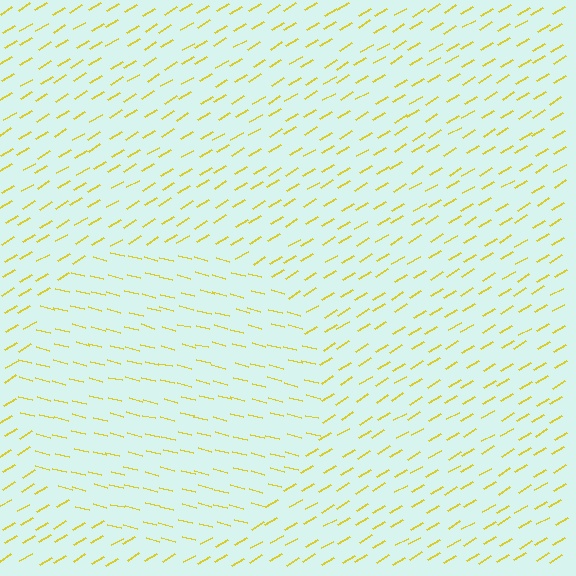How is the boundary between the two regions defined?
The boundary is defined purely by a change in line orientation (approximately 45 degrees difference). All lines are the same color and thickness.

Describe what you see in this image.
The image is filled with small yellow line segments. A circle region in the image has lines oriented differently from the surrounding lines, creating a visible texture boundary.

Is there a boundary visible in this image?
Yes, there is a texture boundary formed by a change in line orientation.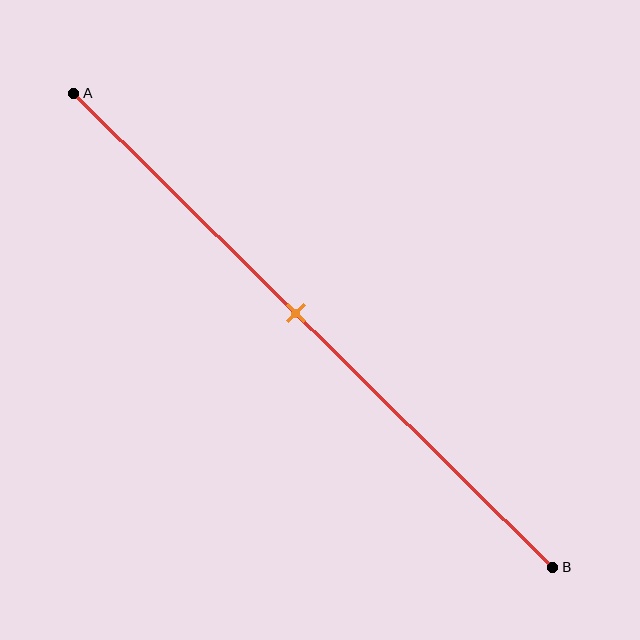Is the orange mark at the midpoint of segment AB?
No, the mark is at about 45% from A, not at the 50% midpoint.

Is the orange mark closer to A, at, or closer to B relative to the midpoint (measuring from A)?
The orange mark is closer to point A than the midpoint of segment AB.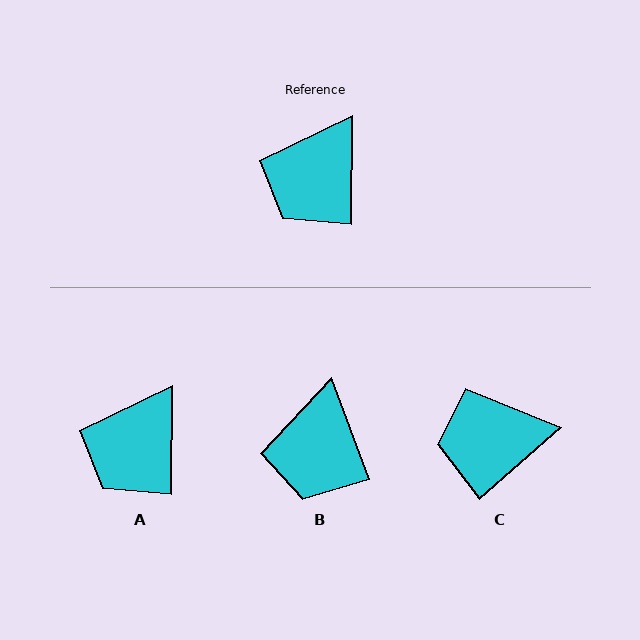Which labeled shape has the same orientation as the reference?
A.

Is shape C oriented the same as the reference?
No, it is off by about 48 degrees.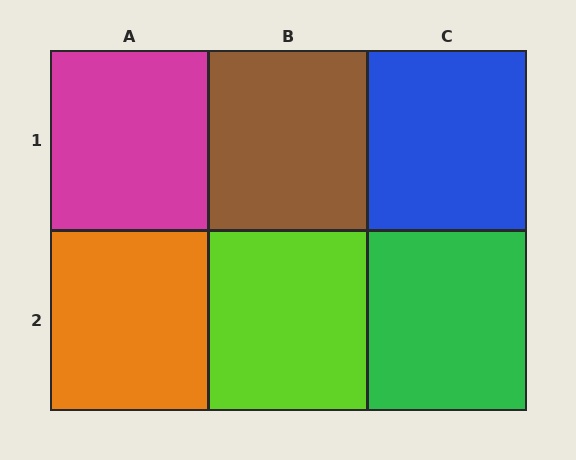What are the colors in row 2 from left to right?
Orange, lime, green.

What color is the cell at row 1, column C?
Blue.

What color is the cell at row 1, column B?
Brown.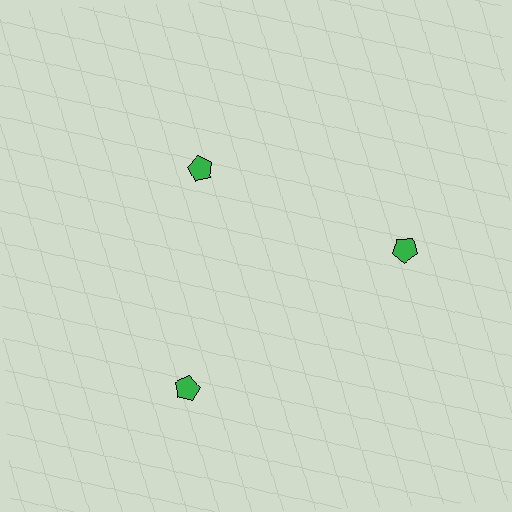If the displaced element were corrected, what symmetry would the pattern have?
It would have 3-fold rotational symmetry — the pattern would map onto itself every 120 degrees.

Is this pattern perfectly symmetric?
No. The 3 green pentagons are arranged in a ring, but one element near the 11 o'clock position is pulled inward toward the center, breaking the 3-fold rotational symmetry.